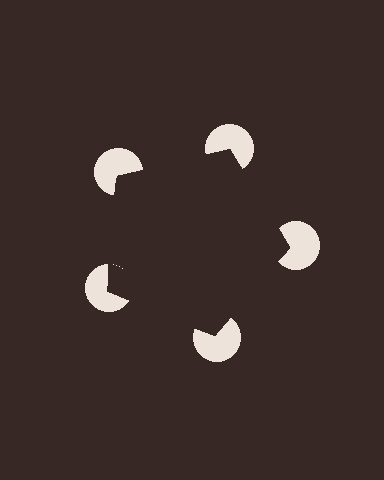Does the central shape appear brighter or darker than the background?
It typically appears slightly darker than the background, even though no actual brightness change is drawn.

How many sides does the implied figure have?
5 sides.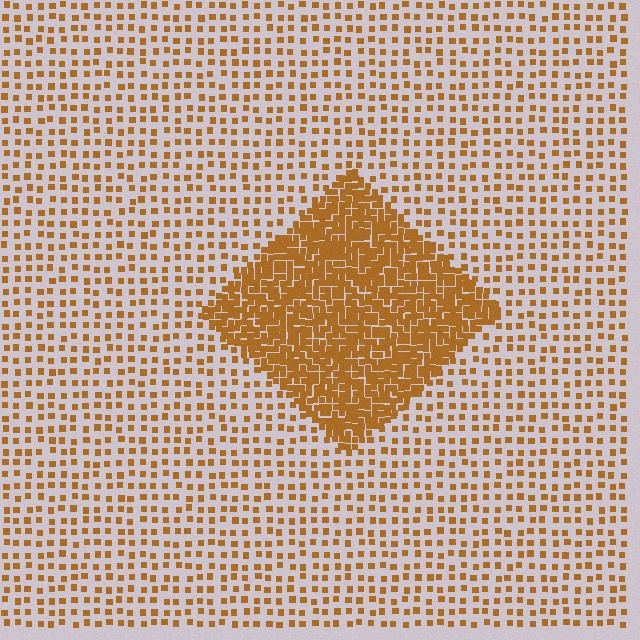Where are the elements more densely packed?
The elements are more densely packed inside the diamond boundary.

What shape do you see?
I see a diamond.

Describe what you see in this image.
The image contains small brown elements arranged at two different densities. A diamond-shaped region is visible where the elements are more densely packed than the surrounding area.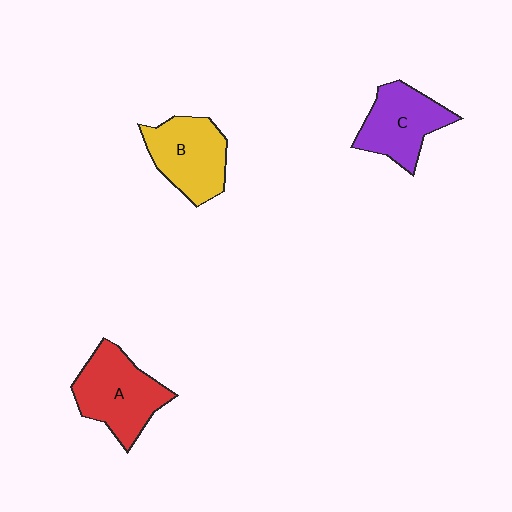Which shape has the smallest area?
Shape C (purple).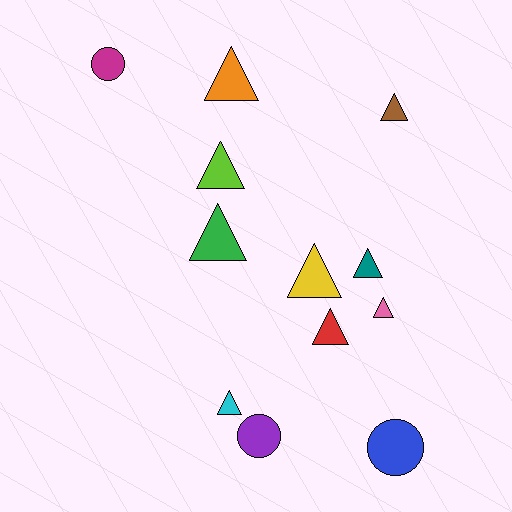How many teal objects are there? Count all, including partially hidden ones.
There is 1 teal object.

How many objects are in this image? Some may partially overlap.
There are 12 objects.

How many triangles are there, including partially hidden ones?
There are 9 triangles.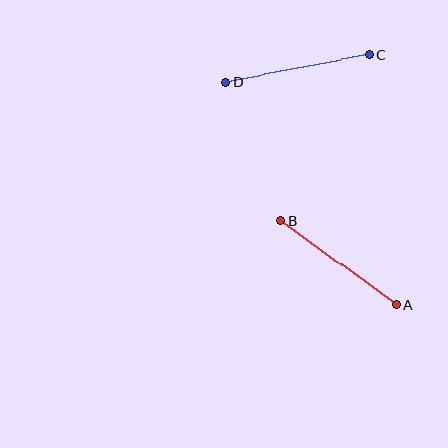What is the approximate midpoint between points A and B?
The midpoint is at approximately (338, 263) pixels.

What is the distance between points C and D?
The distance is approximately 146 pixels.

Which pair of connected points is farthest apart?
Points C and D are farthest apart.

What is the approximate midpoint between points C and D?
The midpoint is at approximately (298, 69) pixels.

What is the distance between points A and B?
The distance is approximately 143 pixels.